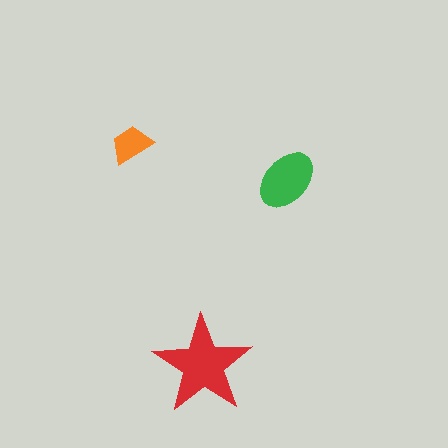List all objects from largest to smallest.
The red star, the green ellipse, the orange trapezoid.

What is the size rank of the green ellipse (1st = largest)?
2nd.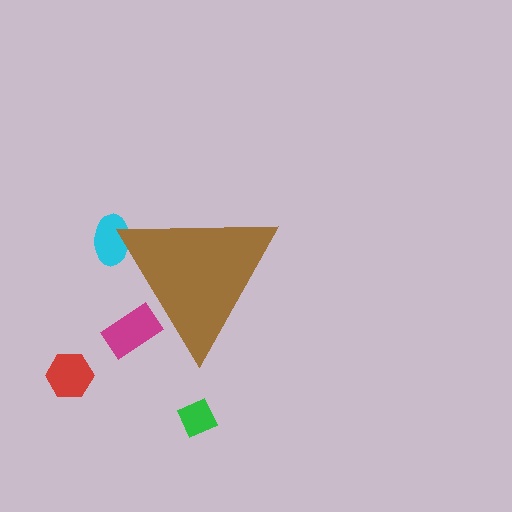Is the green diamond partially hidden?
No, the green diamond is fully visible.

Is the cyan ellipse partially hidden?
Yes, the cyan ellipse is partially hidden behind the brown triangle.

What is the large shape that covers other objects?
A brown triangle.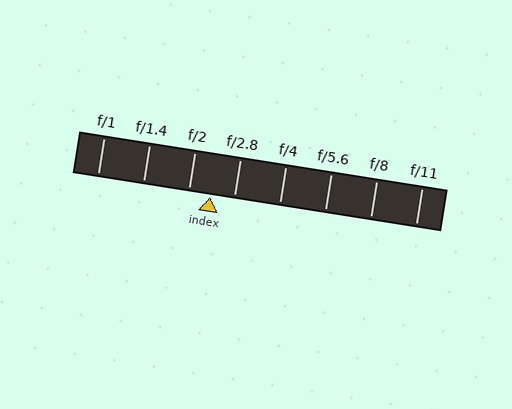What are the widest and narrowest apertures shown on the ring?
The widest aperture shown is f/1 and the narrowest is f/11.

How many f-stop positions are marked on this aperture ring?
There are 8 f-stop positions marked.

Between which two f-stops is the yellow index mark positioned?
The index mark is between f/2 and f/2.8.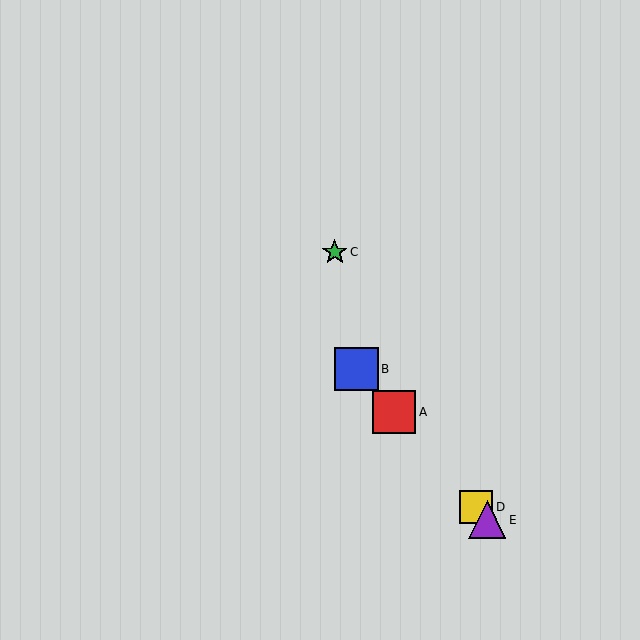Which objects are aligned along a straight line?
Objects A, B, D, E are aligned along a straight line.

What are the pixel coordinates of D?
Object D is at (476, 507).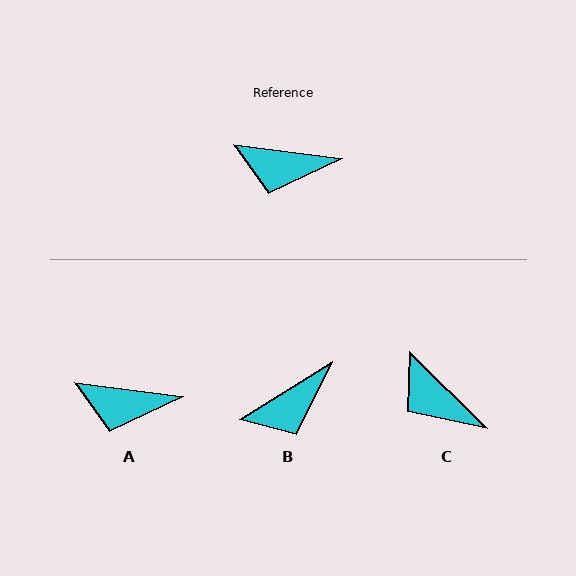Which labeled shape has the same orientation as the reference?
A.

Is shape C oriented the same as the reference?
No, it is off by about 37 degrees.